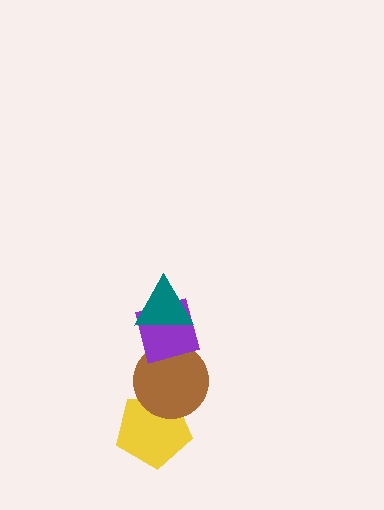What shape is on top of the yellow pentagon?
The brown circle is on top of the yellow pentagon.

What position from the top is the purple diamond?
The purple diamond is 2nd from the top.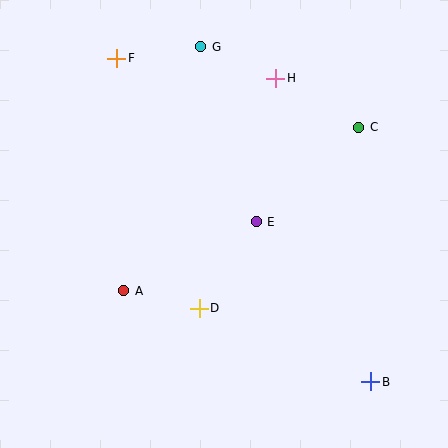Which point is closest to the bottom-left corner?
Point A is closest to the bottom-left corner.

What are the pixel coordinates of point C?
Point C is at (359, 127).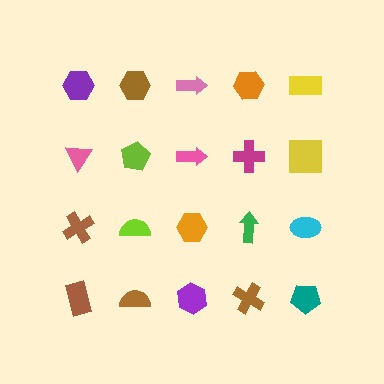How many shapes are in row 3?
5 shapes.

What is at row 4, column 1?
A brown rectangle.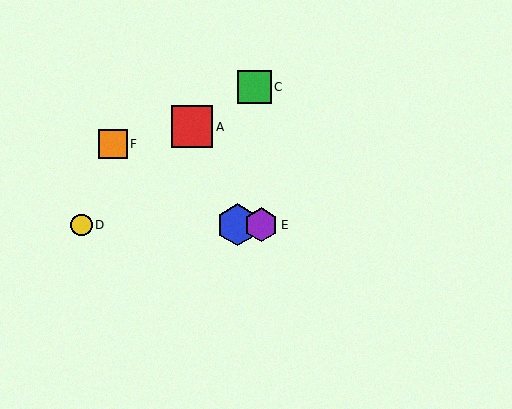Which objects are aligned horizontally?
Objects B, D, E are aligned horizontally.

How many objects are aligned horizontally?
3 objects (B, D, E) are aligned horizontally.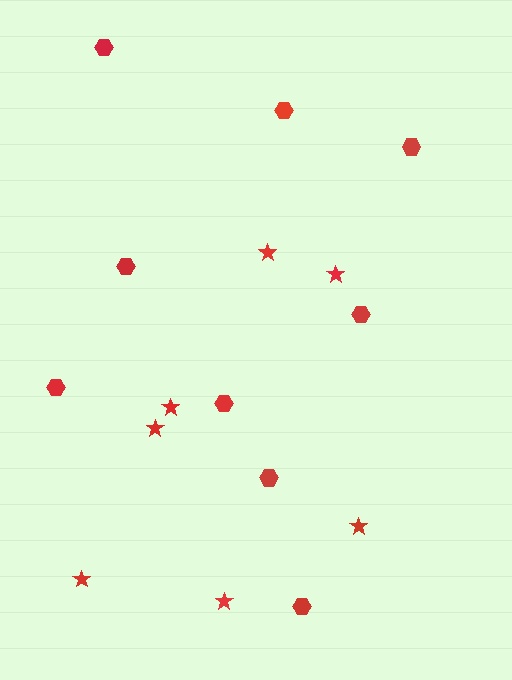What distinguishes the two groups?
There are 2 groups: one group of stars (7) and one group of hexagons (9).